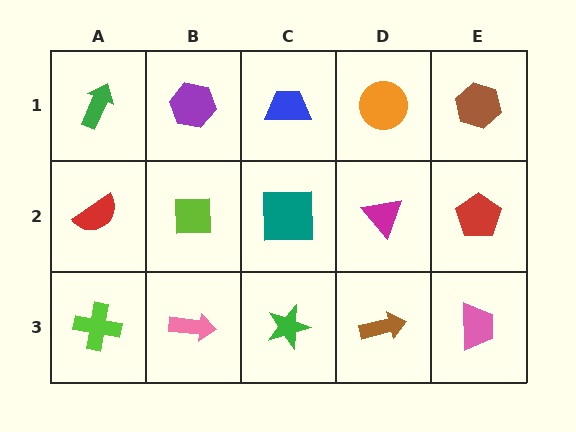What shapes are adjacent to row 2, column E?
A brown hexagon (row 1, column E), a pink trapezoid (row 3, column E), a magenta triangle (row 2, column D).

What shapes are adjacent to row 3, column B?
A lime square (row 2, column B), a lime cross (row 3, column A), a green star (row 3, column C).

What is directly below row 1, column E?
A red pentagon.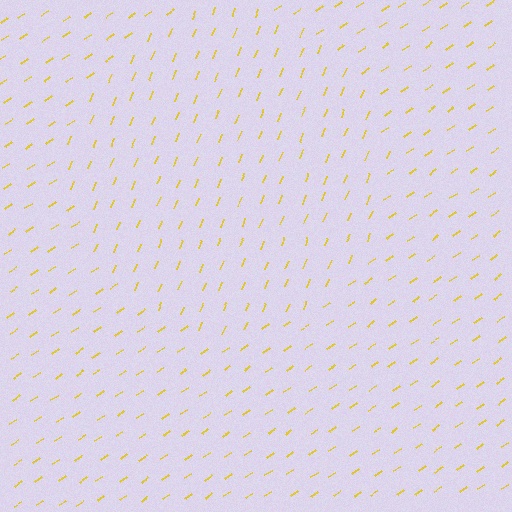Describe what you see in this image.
The image is filled with small yellow line segments. A circle region in the image has lines oriented differently from the surrounding lines, creating a visible texture boundary.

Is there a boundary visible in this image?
Yes, there is a texture boundary formed by a change in line orientation.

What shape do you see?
I see a circle.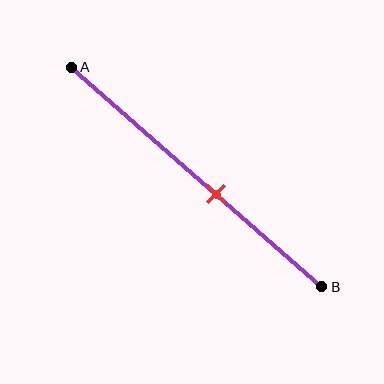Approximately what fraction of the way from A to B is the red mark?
The red mark is approximately 60% of the way from A to B.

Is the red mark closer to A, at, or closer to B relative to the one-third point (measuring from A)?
The red mark is closer to point B than the one-third point of segment AB.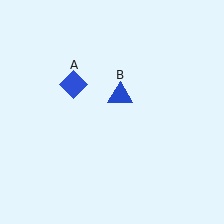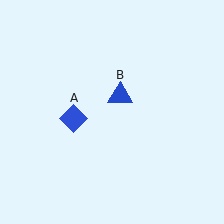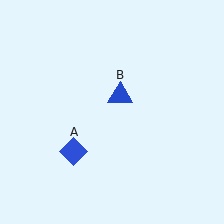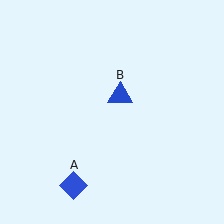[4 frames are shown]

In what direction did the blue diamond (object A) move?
The blue diamond (object A) moved down.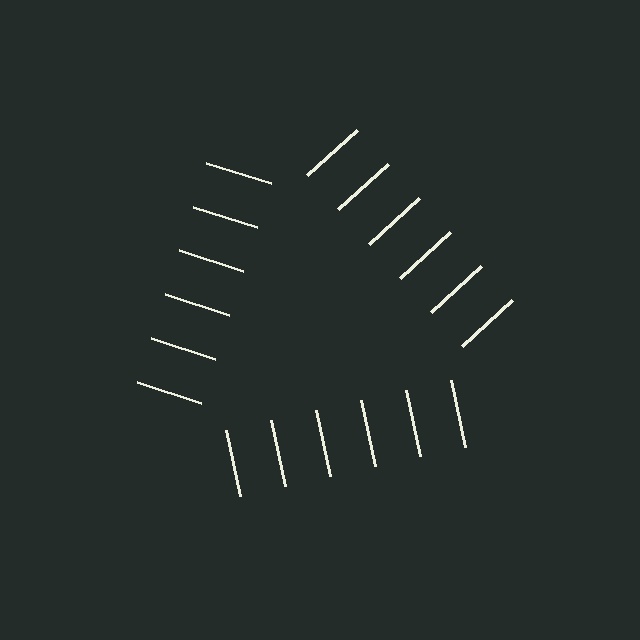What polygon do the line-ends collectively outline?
An illusory triangle — the line segments terminate on its edges but no continuous stroke is drawn.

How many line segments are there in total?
18 — 6 along each of the 3 edges.